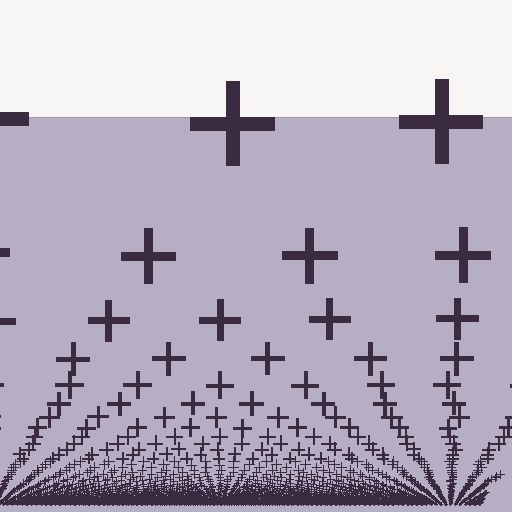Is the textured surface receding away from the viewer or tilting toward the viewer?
The surface appears to tilt toward the viewer. Texture elements get larger and sparser toward the top.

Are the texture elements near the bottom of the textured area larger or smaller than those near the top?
Smaller. The gradient is inverted — elements near the bottom are smaller and denser.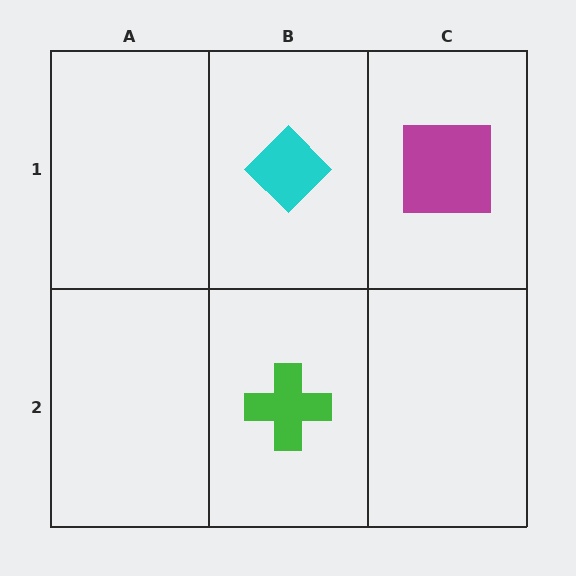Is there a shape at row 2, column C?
No, that cell is empty.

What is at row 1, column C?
A magenta square.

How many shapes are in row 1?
2 shapes.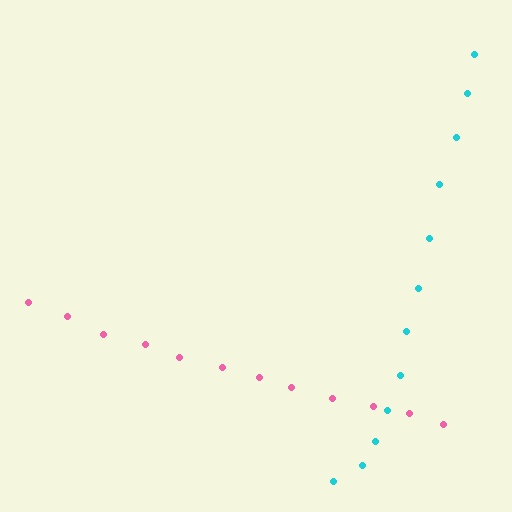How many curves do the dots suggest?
There are 2 distinct paths.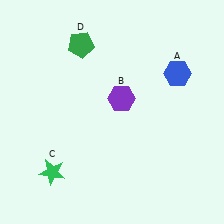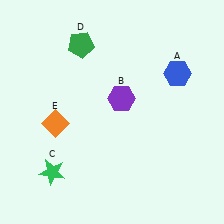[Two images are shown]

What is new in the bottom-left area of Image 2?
An orange diamond (E) was added in the bottom-left area of Image 2.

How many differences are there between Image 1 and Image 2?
There is 1 difference between the two images.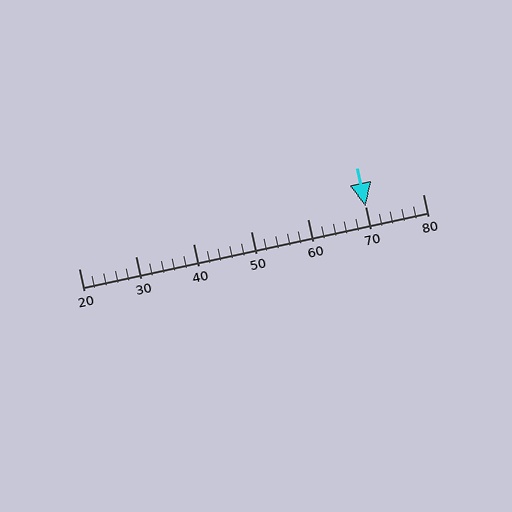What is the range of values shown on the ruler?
The ruler shows values from 20 to 80.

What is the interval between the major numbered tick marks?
The major tick marks are spaced 10 units apart.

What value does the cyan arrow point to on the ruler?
The cyan arrow points to approximately 70.